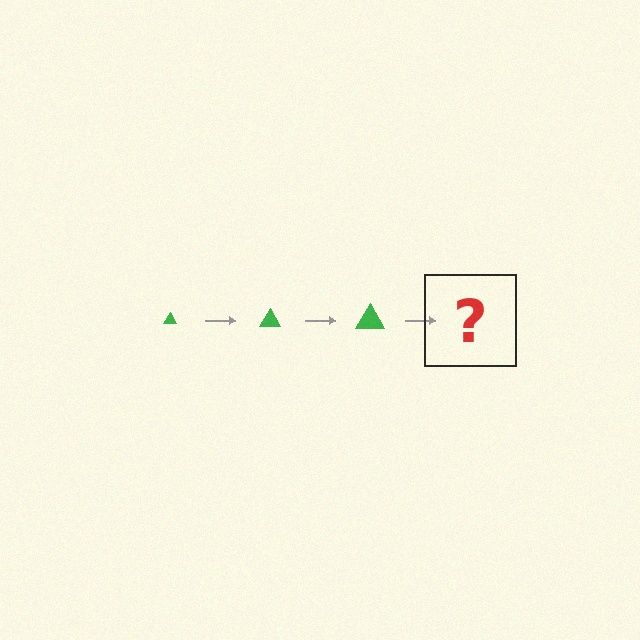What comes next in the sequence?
The next element should be a green triangle, larger than the previous one.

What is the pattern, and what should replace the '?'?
The pattern is that the triangle gets progressively larger each step. The '?' should be a green triangle, larger than the previous one.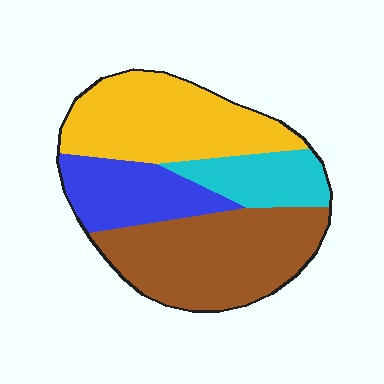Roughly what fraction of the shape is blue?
Blue covers around 20% of the shape.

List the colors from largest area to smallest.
From largest to smallest: brown, yellow, blue, cyan.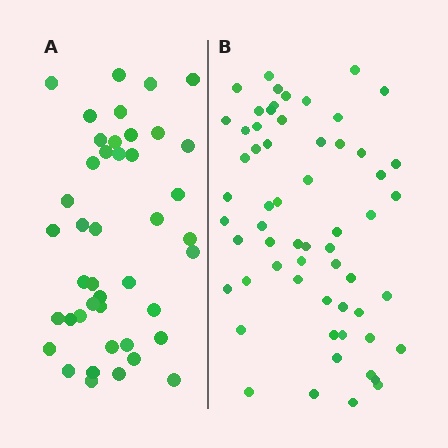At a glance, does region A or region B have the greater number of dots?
Region B (the right region) has more dots.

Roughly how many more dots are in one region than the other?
Region B has approximately 15 more dots than region A.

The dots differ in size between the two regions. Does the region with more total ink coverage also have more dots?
No. Region A has more total ink coverage because its dots are larger, but region B actually contains more individual dots. Total area can be misleading — the number of items is what matters here.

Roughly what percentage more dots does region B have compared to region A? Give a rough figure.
About 40% more.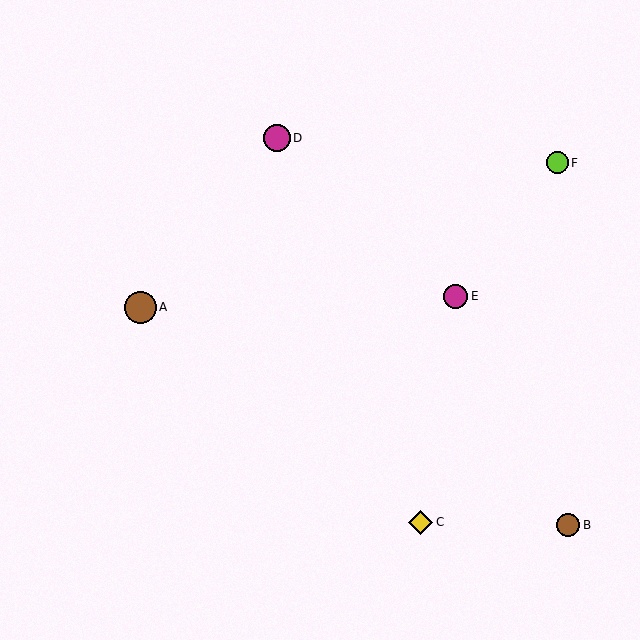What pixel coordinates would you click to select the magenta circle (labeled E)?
Click at (455, 296) to select the magenta circle E.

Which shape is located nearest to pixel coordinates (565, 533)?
The brown circle (labeled B) at (568, 525) is nearest to that location.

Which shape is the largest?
The brown circle (labeled A) is the largest.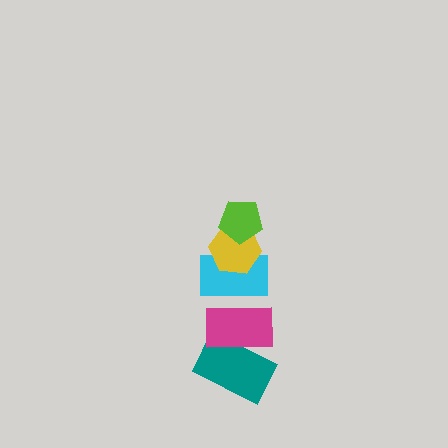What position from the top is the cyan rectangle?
The cyan rectangle is 3rd from the top.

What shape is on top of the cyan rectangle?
The yellow hexagon is on top of the cyan rectangle.